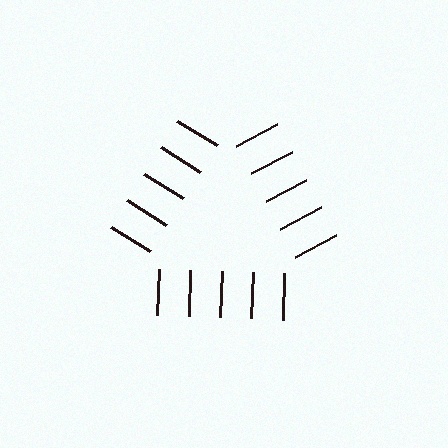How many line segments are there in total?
15 — 5 along each of the 3 edges.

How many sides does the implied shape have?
3 sides — the line-ends trace a triangle.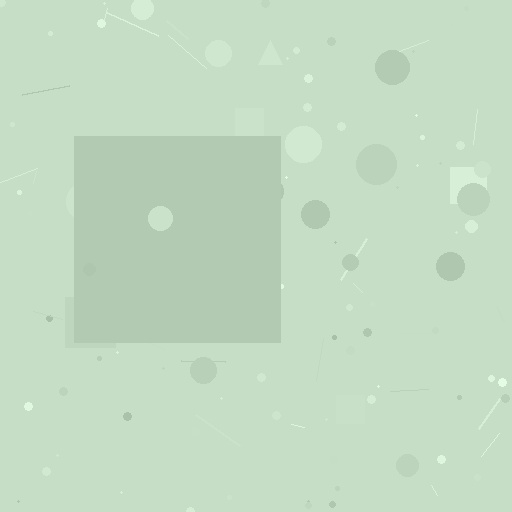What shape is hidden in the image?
A square is hidden in the image.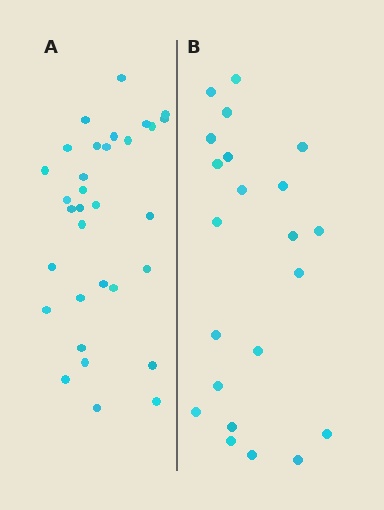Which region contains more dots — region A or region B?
Region A (the left region) has more dots.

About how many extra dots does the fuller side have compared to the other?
Region A has roughly 10 or so more dots than region B.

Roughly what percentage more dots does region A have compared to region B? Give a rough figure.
About 45% more.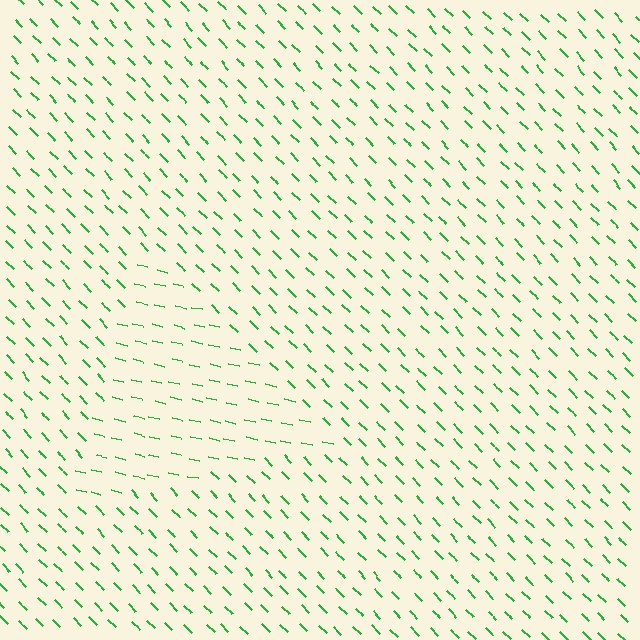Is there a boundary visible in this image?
Yes, there is a texture boundary formed by a change in line orientation.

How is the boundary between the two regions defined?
The boundary is defined purely by a change in line orientation (approximately 31 degrees difference). All lines are the same color and thickness.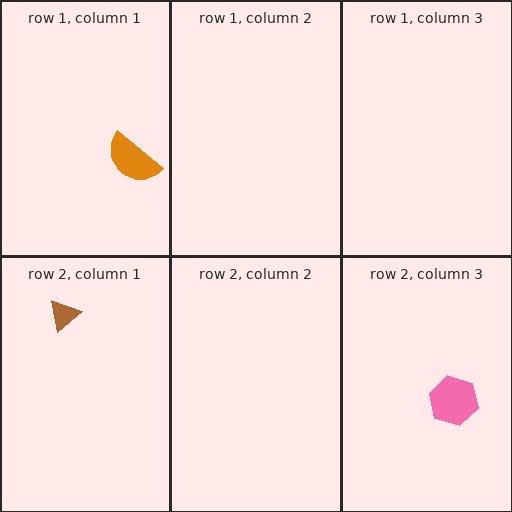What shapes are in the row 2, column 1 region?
The brown triangle.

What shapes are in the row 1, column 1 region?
The orange semicircle.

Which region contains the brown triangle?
The row 2, column 1 region.